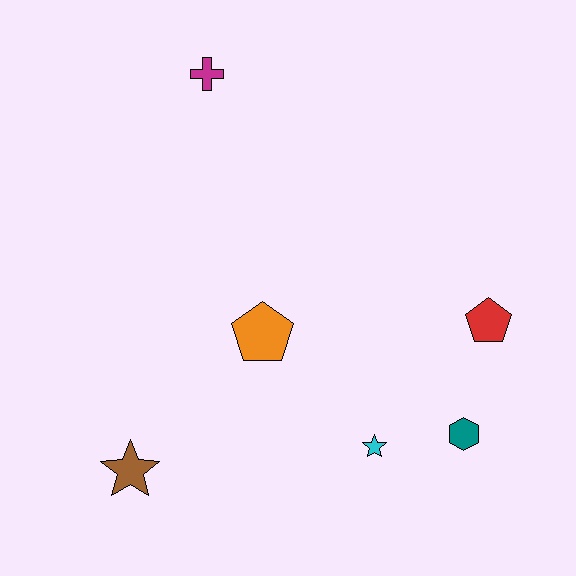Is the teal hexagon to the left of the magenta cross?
No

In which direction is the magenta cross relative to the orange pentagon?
The magenta cross is above the orange pentagon.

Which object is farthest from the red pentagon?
The brown star is farthest from the red pentagon.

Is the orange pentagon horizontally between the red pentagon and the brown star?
Yes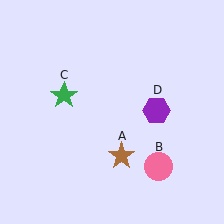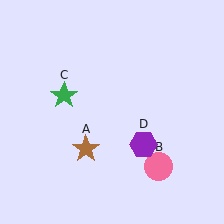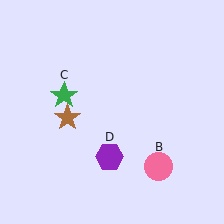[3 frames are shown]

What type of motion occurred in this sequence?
The brown star (object A), purple hexagon (object D) rotated clockwise around the center of the scene.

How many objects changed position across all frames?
2 objects changed position: brown star (object A), purple hexagon (object D).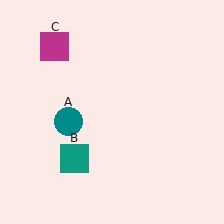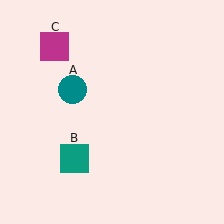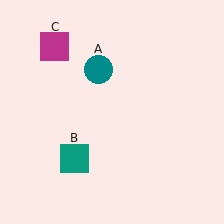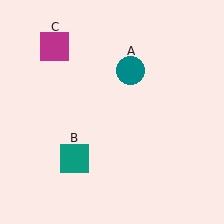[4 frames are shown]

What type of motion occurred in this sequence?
The teal circle (object A) rotated clockwise around the center of the scene.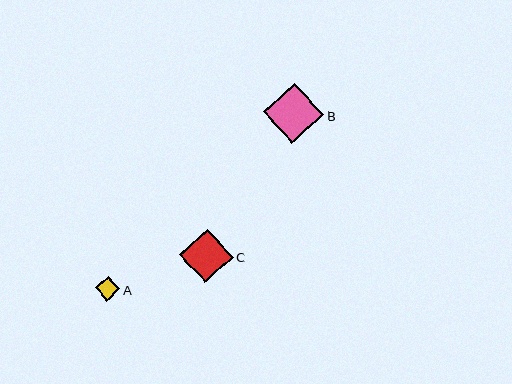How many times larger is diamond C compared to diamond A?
Diamond C is approximately 2.2 times the size of diamond A.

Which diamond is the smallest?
Diamond A is the smallest with a size of approximately 25 pixels.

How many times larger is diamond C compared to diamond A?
Diamond C is approximately 2.2 times the size of diamond A.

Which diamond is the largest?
Diamond B is the largest with a size of approximately 60 pixels.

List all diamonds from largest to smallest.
From largest to smallest: B, C, A.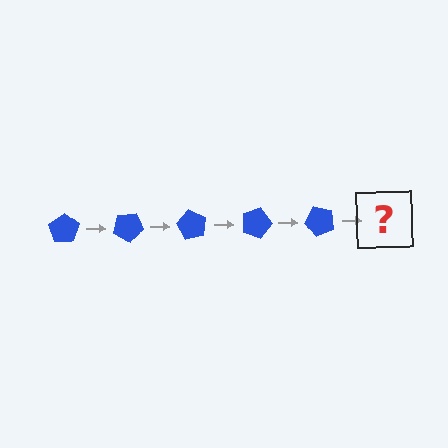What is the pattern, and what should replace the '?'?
The pattern is that the pentagon rotates 30 degrees each step. The '?' should be a blue pentagon rotated 150 degrees.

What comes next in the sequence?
The next element should be a blue pentagon rotated 150 degrees.